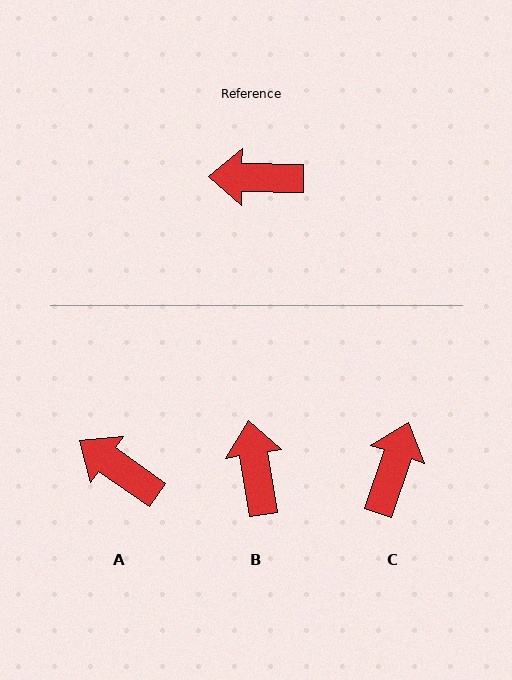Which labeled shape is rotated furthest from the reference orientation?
C, about 108 degrees away.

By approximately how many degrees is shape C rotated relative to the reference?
Approximately 108 degrees clockwise.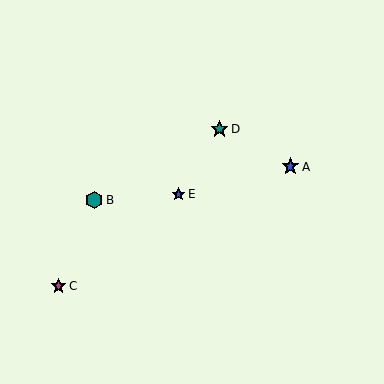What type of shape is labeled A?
Shape A is a blue star.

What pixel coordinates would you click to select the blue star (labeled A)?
Click at (290, 167) to select the blue star A.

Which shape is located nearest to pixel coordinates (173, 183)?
The blue star (labeled E) at (178, 194) is nearest to that location.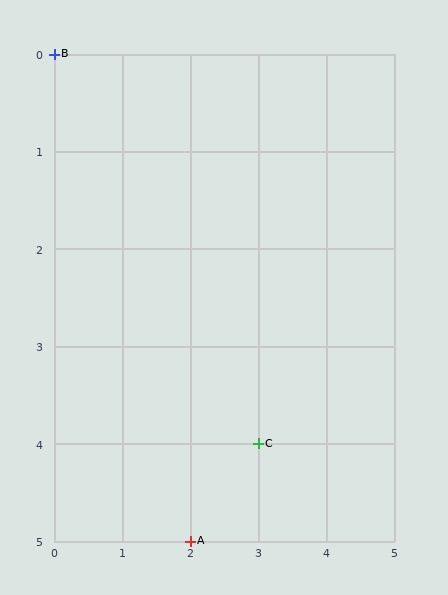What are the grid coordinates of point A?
Point A is at grid coordinates (2, 5).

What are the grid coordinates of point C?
Point C is at grid coordinates (3, 4).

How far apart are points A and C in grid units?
Points A and C are 1 column and 1 row apart (about 1.4 grid units diagonally).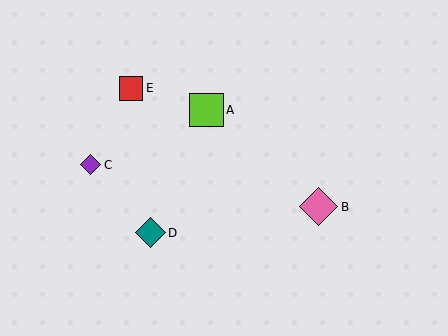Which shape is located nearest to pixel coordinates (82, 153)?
The purple diamond (labeled C) at (91, 165) is nearest to that location.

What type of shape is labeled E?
Shape E is a red square.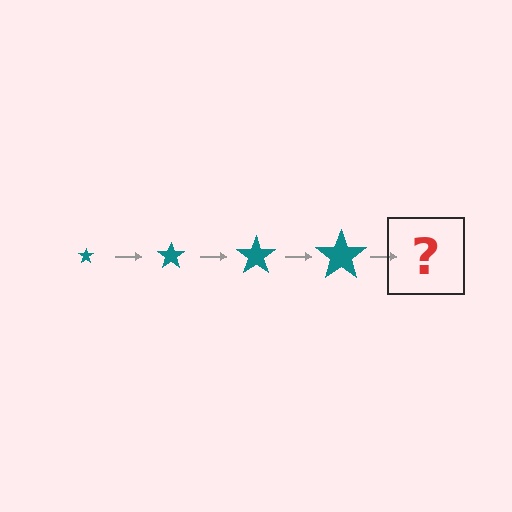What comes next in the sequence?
The next element should be a teal star, larger than the previous one.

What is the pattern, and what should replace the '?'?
The pattern is that the star gets progressively larger each step. The '?' should be a teal star, larger than the previous one.